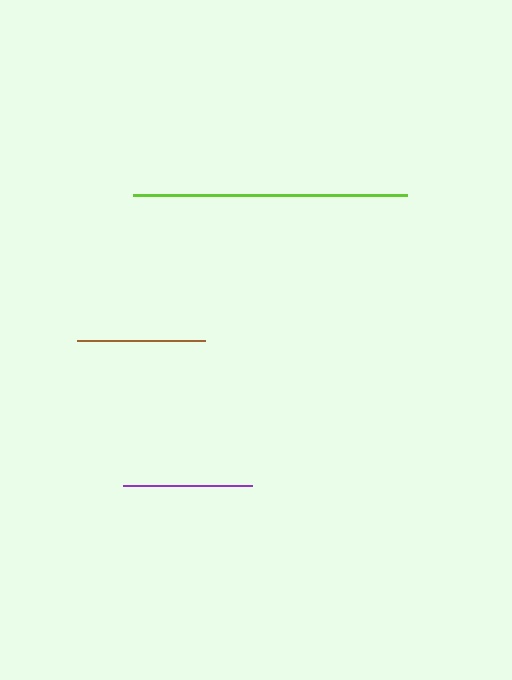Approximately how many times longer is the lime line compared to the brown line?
The lime line is approximately 2.1 times the length of the brown line.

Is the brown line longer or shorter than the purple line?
The purple line is longer than the brown line.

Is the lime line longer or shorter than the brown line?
The lime line is longer than the brown line.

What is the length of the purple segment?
The purple segment is approximately 129 pixels long.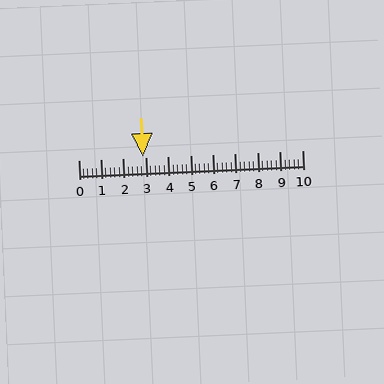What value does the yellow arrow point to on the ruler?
The yellow arrow points to approximately 2.9.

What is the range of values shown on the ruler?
The ruler shows values from 0 to 10.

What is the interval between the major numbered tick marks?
The major tick marks are spaced 1 units apart.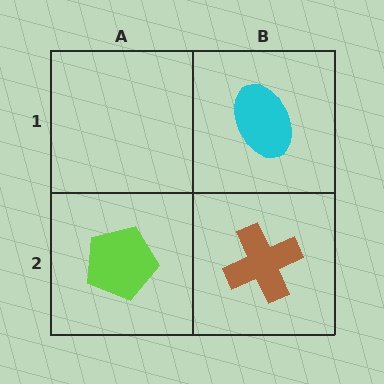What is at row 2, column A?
A lime pentagon.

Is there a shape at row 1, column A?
No, that cell is empty.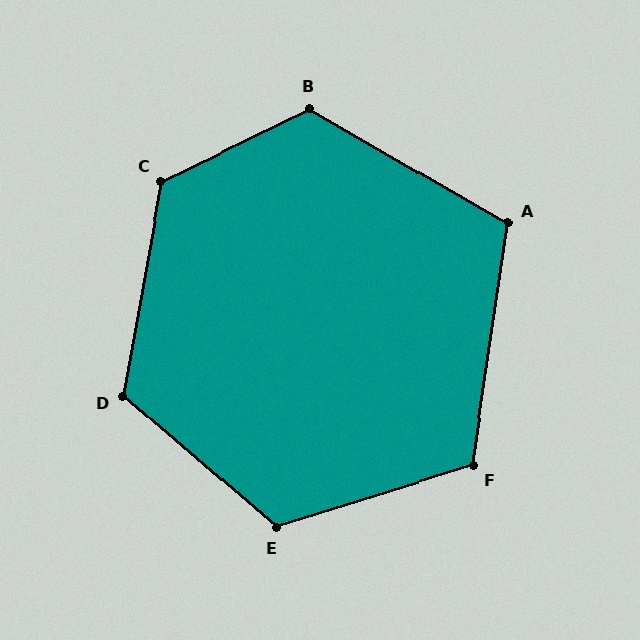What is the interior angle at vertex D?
Approximately 120 degrees (obtuse).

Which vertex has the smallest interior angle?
A, at approximately 112 degrees.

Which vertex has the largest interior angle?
C, at approximately 126 degrees.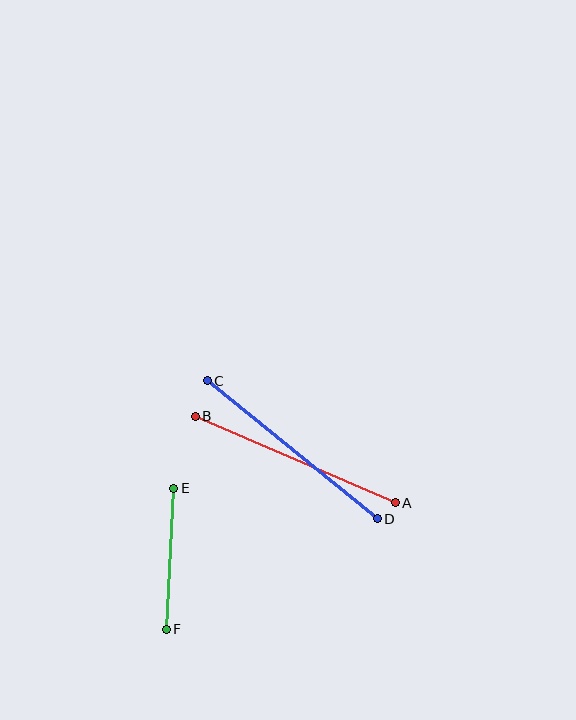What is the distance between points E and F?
The distance is approximately 141 pixels.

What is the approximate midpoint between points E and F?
The midpoint is at approximately (170, 559) pixels.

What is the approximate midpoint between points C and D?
The midpoint is at approximately (292, 450) pixels.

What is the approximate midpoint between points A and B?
The midpoint is at approximately (295, 459) pixels.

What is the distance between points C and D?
The distance is approximately 219 pixels.